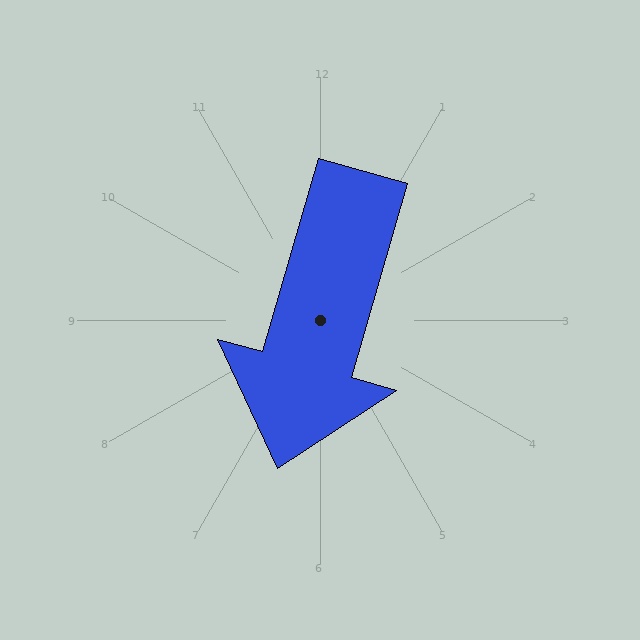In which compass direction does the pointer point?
South.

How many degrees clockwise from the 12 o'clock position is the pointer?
Approximately 196 degrees.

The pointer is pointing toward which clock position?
Roughly 7 o'clock.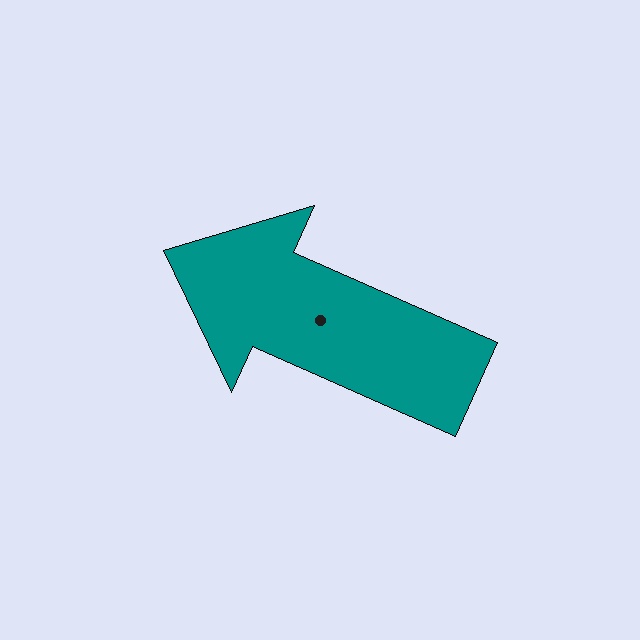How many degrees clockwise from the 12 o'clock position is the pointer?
Approximately 294 degrees.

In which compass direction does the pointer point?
Northwest.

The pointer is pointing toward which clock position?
Roughly 10 o'clock.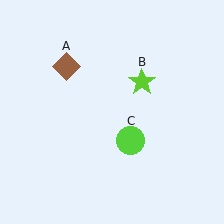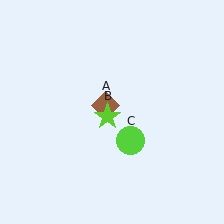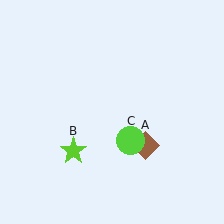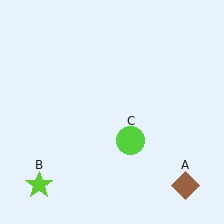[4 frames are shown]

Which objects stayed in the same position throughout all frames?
Lime circle (object C) remained stationary.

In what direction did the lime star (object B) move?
The lime star (object B) moved down and to the left.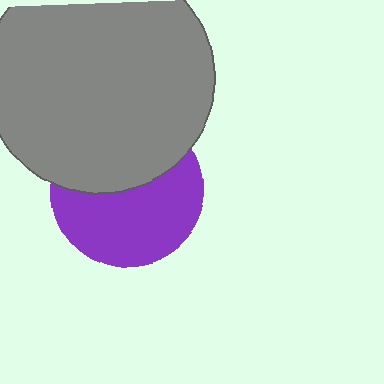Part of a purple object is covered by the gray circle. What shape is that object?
It is a circle.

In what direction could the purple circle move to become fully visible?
The purple circle could move down. That would shift it out from behind the gray circle entirely.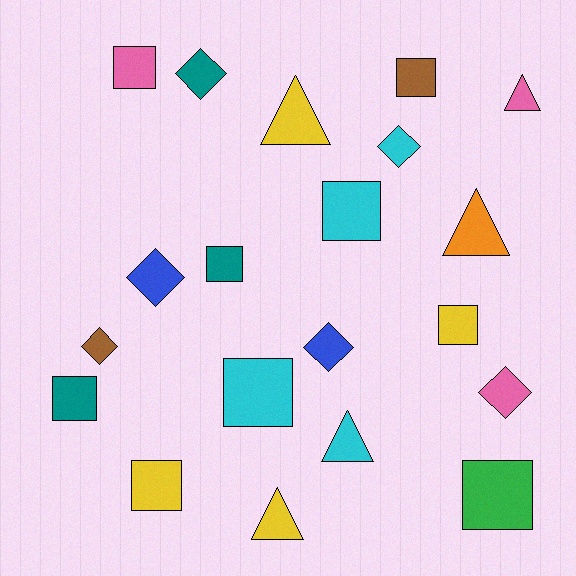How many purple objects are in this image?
There are no purple objects.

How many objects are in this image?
There are 20 objects.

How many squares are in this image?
There are 9 squares.